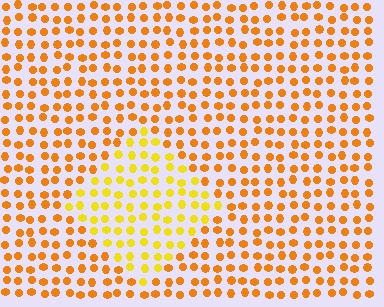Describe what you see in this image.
The image is filled with small orange elements in a uniform arrangement. A diamond-shaped region is visible where the elements are tinted to a slightly different hue, forming a subtle color boundary.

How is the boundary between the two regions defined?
The boundary is defined purely by a slight shift in hue (about 26 degrees). Spacing, size, and orientation are identical on both sides.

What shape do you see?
I see a diamond.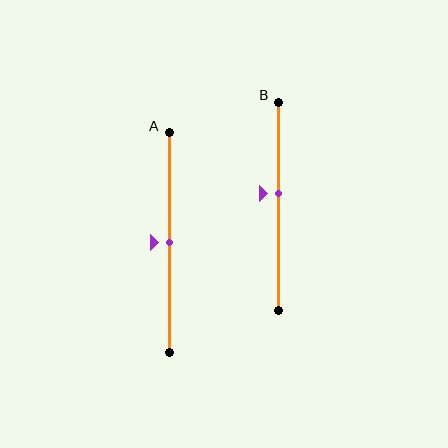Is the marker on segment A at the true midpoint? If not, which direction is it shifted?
Yes, the marker on segment A is at the true midpoint.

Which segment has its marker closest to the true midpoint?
Segment A has its marker closest to the true midpoint.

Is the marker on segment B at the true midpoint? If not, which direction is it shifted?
No, the marker on segment B is shifted upward by about 6% of the segment length.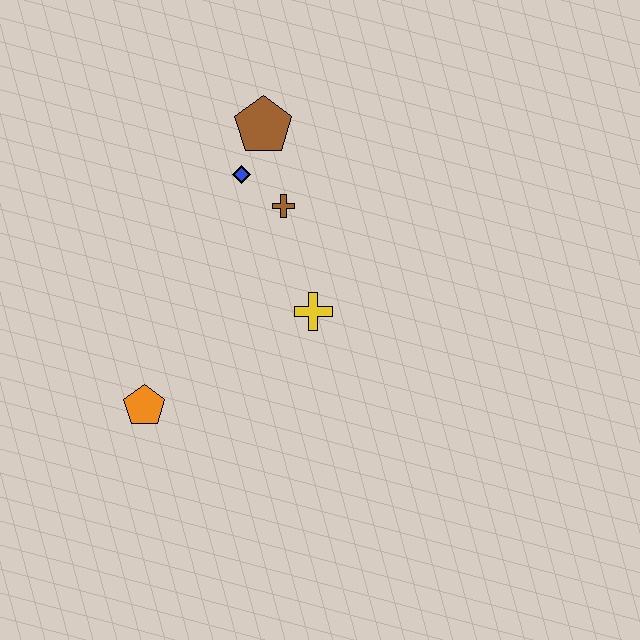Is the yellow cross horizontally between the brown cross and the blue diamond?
No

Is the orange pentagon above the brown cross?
No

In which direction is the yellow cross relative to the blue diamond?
The yellow cross is below the blue diamond.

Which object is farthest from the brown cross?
The orange pentagon is farthest from the brown cross.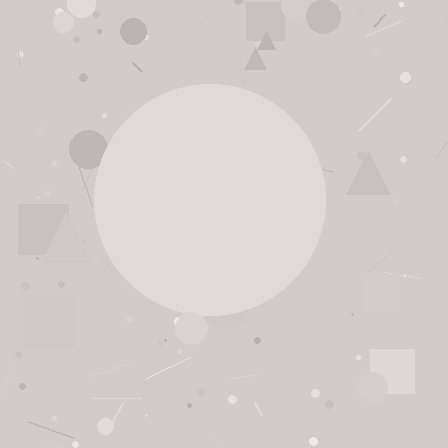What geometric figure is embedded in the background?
A circle is embedded in the background.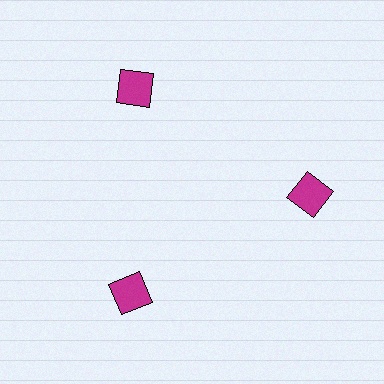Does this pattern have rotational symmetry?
Yes, this pattern has 3-fold rotational symmetry. It looks the same after rotating 120 degrees around the center.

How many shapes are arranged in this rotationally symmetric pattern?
There are 3 shapes, arranged in 3 groups of 1.